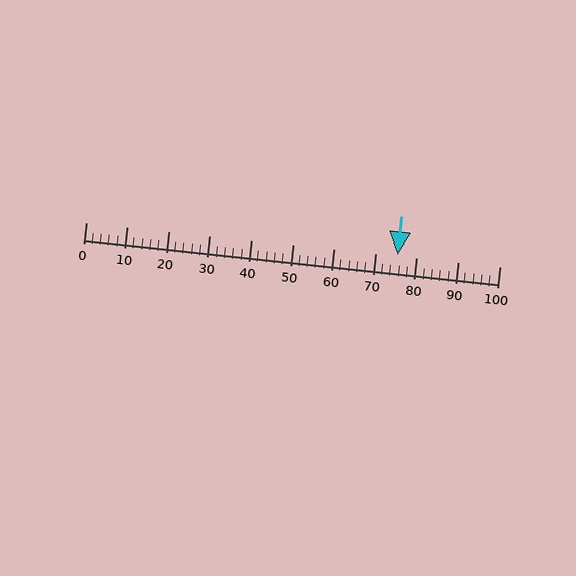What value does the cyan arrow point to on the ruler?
The cyan arrow points to approximately 75.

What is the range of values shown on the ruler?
The ruler shows values from 0 to 100.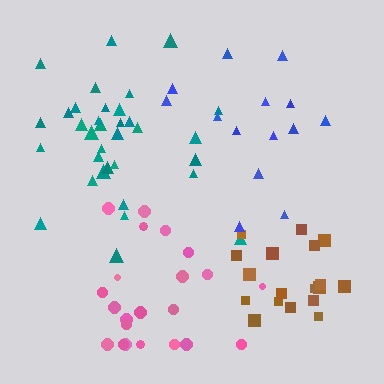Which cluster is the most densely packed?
Brown.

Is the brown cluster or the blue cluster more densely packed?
Brown.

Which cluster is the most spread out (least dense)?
Blue.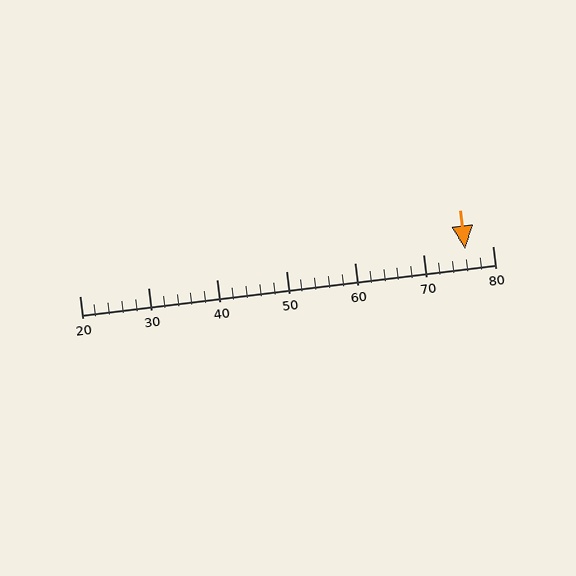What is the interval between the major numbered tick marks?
The major tick marks are spaced 10 units apart.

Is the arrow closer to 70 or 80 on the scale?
The arrow is closer to 80.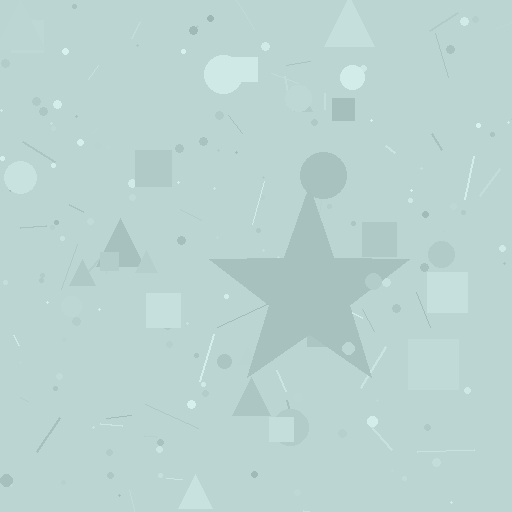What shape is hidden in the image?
A star is hidden in the image.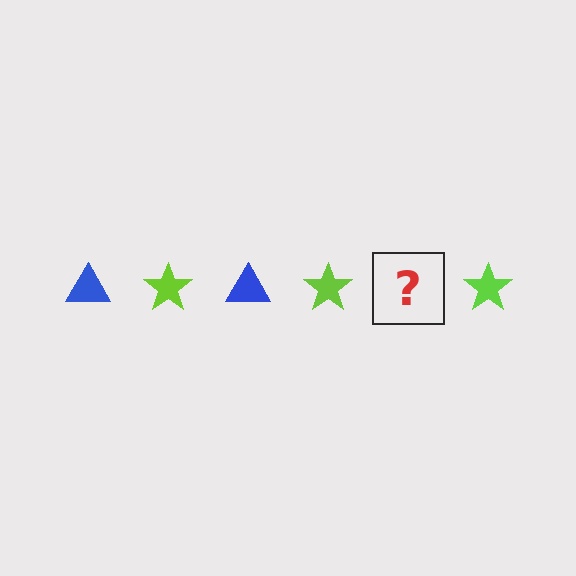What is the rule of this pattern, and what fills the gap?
The rule is that the pattern alternates between blue triangle and lime star. The gap should be filled with a blue triangle.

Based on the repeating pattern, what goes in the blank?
The blank should be a blue triangle.